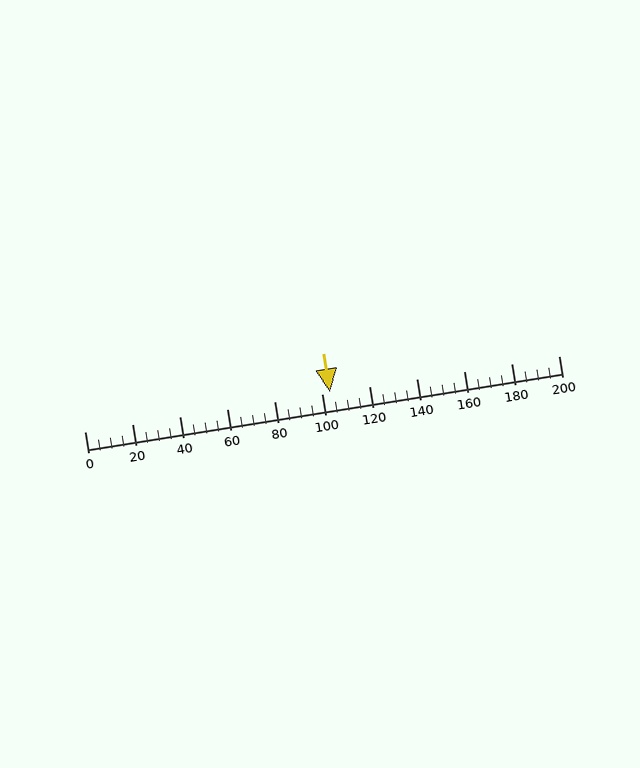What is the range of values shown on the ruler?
The ruler shows values from 0 to 200.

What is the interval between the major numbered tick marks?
The major tick marks are spaced 20 units apart.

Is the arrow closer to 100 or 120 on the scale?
The arrow is closer to 100.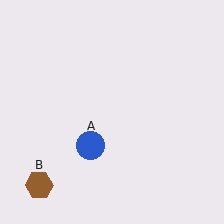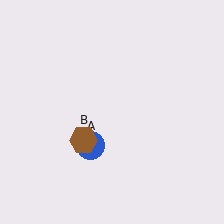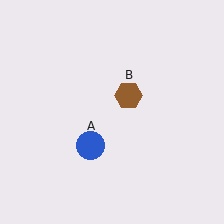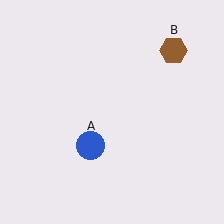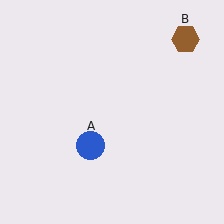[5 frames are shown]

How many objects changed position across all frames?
1 object changed position: brown hexagon (object B).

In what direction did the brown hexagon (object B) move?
The brown hexagon (object B) moved up and to the right.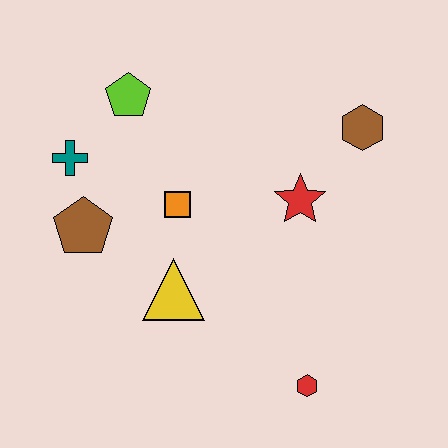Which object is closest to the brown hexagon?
The red star is closest to the brown hexagon.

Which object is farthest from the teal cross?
The red hexagon is farthest from the teal cross.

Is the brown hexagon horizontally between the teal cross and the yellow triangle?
No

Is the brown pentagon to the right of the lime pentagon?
No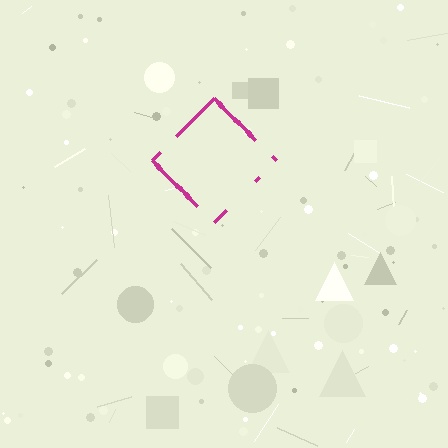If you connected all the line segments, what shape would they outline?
They would outline a diamond.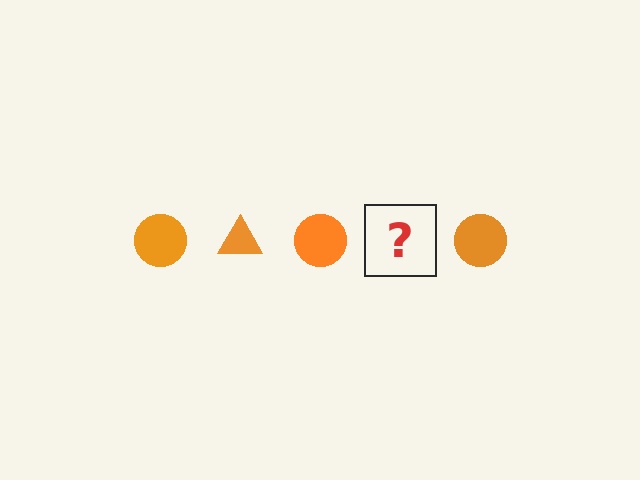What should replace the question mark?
The question mark should be replaced with an orange triangle.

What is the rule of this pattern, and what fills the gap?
The rule is that the pattern cycles through circle, triangle shapes in orange. The gap should be filled with an orange triangle.